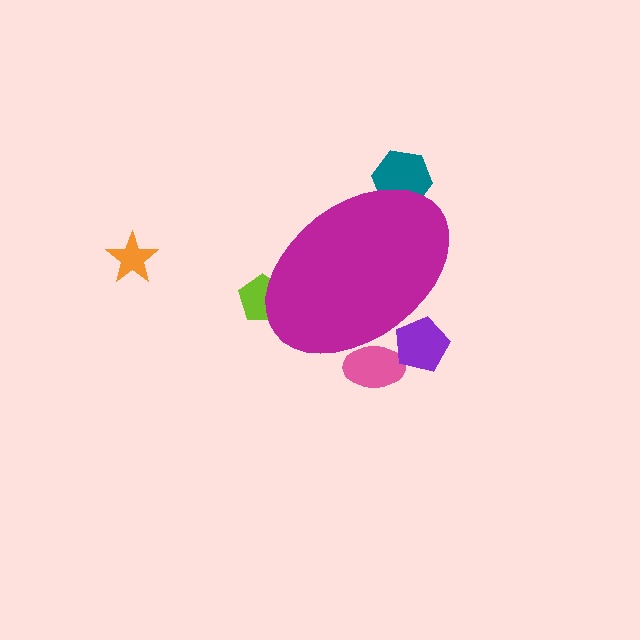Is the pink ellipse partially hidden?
Yes, the pink ellipse is partially hidden behind the magenta ellipse.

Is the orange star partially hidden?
No, the orange star is fully visible.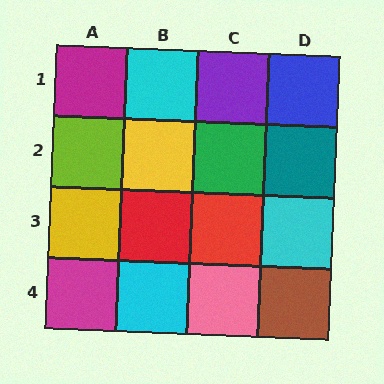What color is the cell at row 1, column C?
Purple.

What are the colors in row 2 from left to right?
Lime, yellow, green, teal.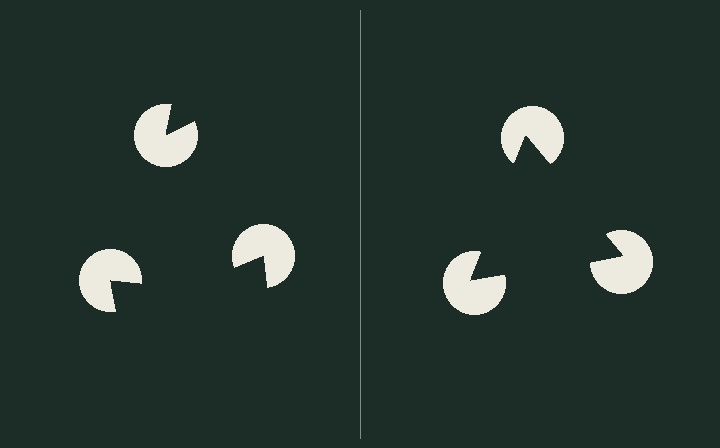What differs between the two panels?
The pac-man discs are positioned identically on both sides; only the wedge orientations differ. On the right they align to a triangle; on the left they are misaligned.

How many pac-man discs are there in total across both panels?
6 — 3 on each side.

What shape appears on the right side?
An illusory triangle.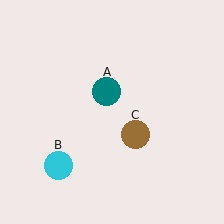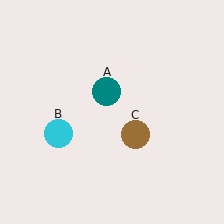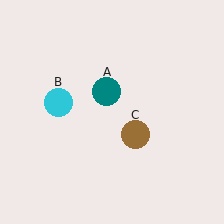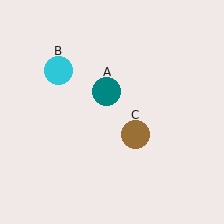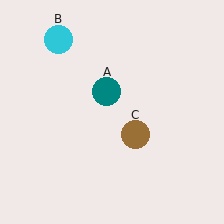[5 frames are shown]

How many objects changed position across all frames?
1 object changed position: cyan circle (object B).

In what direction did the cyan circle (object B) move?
The cyan circle (object B) moved up.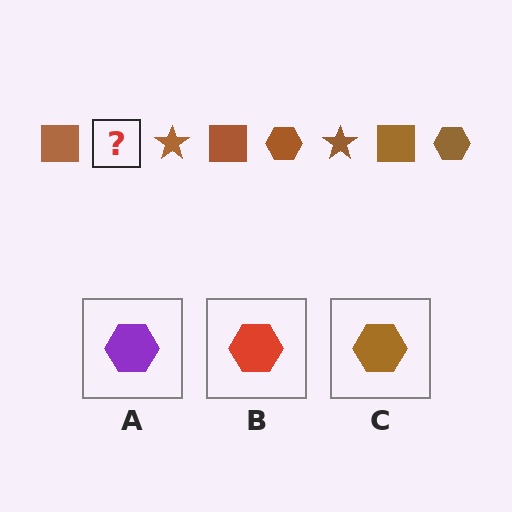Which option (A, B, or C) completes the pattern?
C.